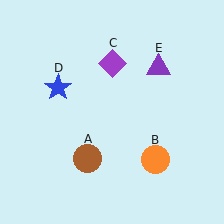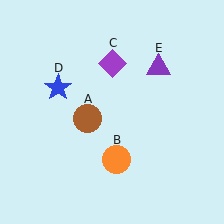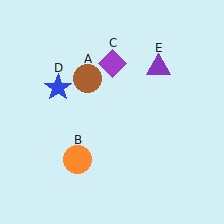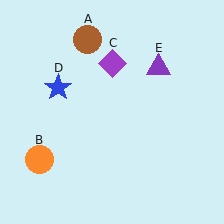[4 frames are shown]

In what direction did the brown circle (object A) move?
The brown circle (object A) moved up.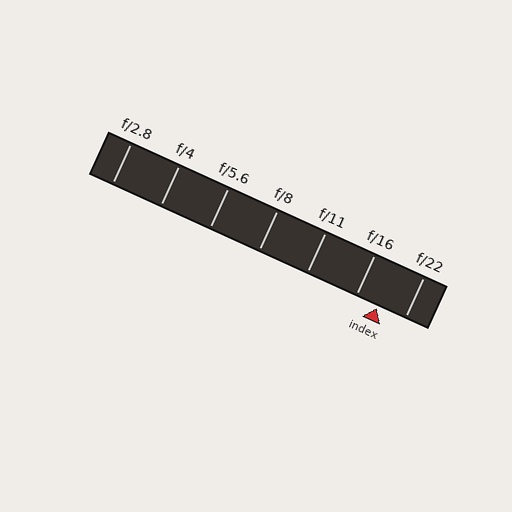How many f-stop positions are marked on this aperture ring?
There are 7 f-stop positions marked.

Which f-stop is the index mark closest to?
The index mark is closest to f/16.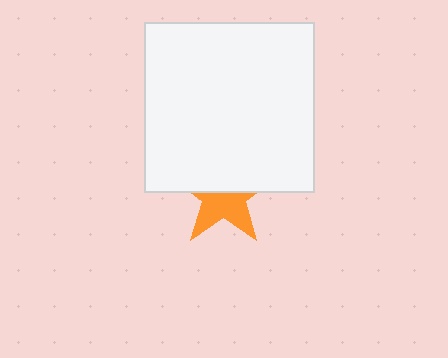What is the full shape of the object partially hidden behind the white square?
The partially hidden object is an orange star.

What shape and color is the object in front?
The object in front is a white square.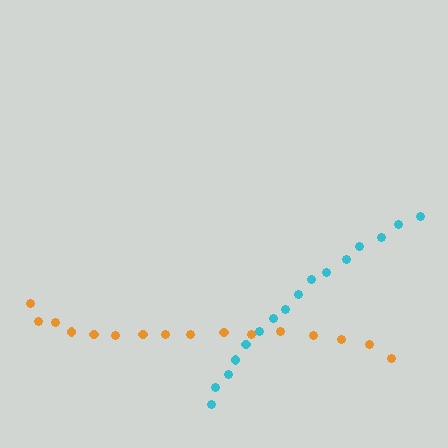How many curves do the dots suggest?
There are 2 distinct paths.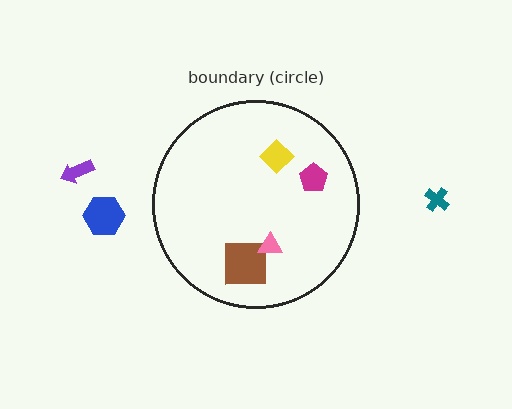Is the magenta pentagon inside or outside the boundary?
Inside.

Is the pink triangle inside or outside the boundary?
Inside.